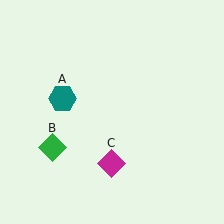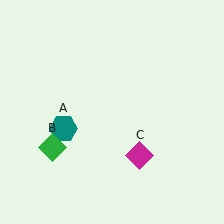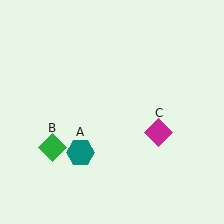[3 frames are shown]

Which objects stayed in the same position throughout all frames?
Green diamond (object B) remained stationary.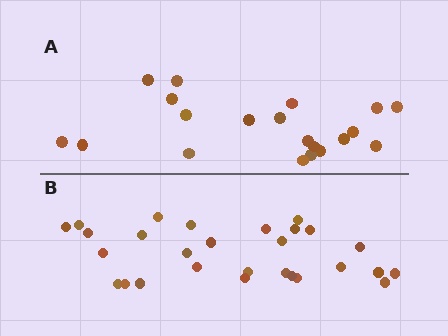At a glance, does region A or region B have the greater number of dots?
Region B (the bottom region) has more dots.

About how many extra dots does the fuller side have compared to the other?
Region B has roughly 8 or so more dots than region A.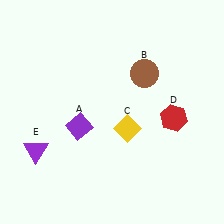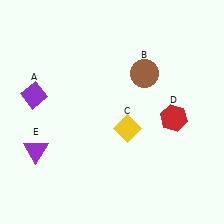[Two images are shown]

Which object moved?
The purple diamond (A) moved left.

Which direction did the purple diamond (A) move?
The purple diamond (A) moved left.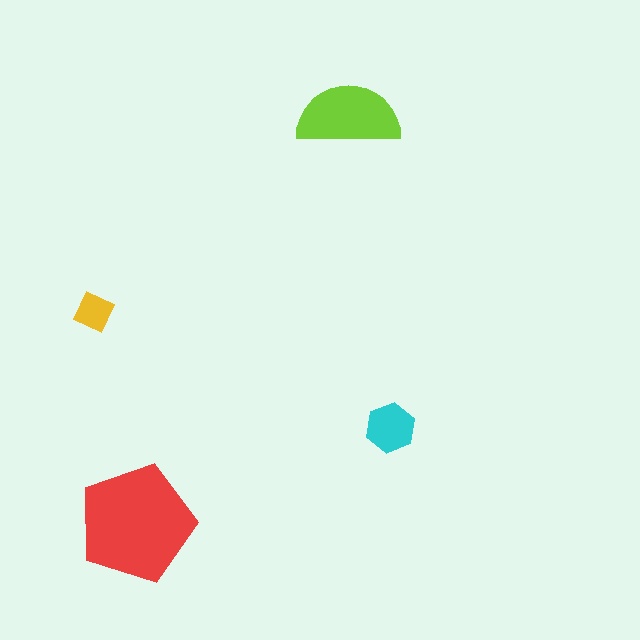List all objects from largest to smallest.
The red pentagon, the lime semicircle, the cyan hexagon, the yellow square.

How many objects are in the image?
There are 4 objects in the image.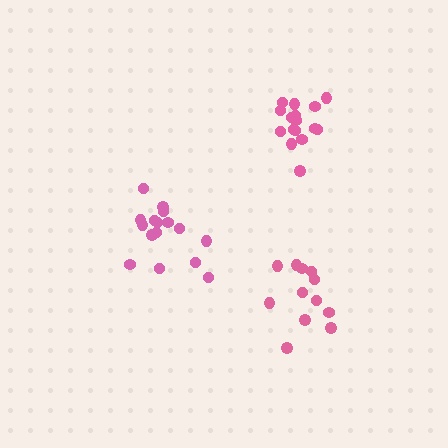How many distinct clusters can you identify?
There are 3 distinct clusters.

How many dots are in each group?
Group 1: 16 dots, Group 2: 16 dots, Group 3: 12 dots (44 total).